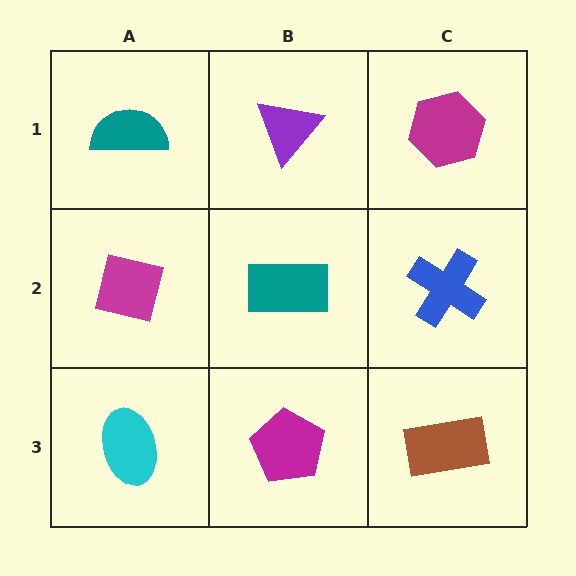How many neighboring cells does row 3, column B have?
3.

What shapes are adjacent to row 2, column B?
A purple triangle (row 1, column B), a magenta pentagon (row 3, column B), a magenta square (row 2, column A), a blue cross (row 2, column C).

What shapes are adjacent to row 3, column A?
A magenta square (row 2, column A), a magenta pentagon (row 3, column B).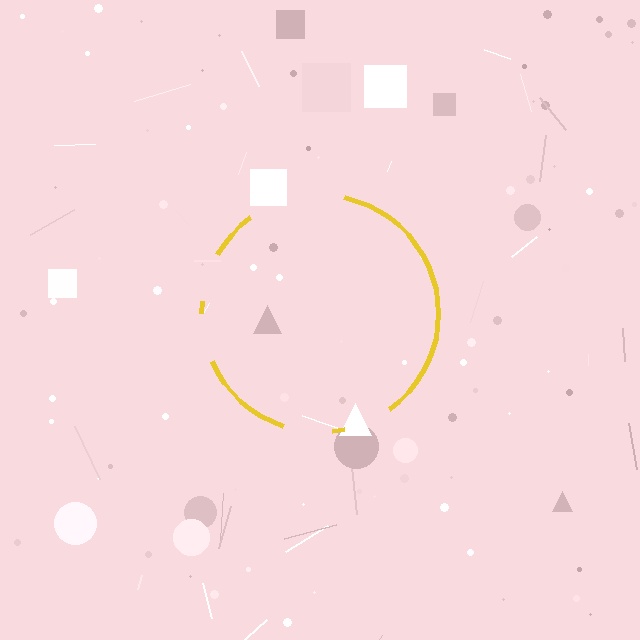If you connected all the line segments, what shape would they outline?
They would outline a circle.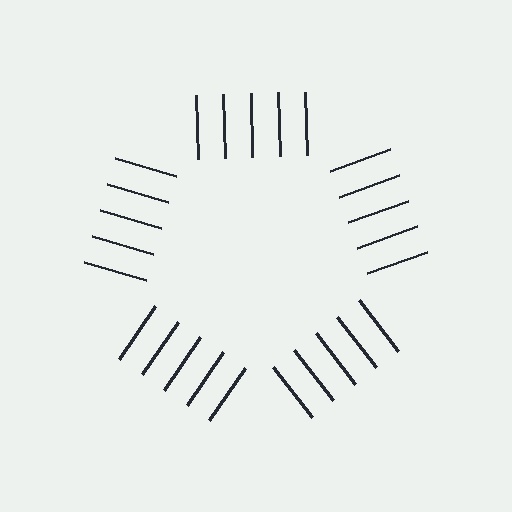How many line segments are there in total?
25 — 5 along each of the 5 edges.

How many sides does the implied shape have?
5 sides — the line-ends trace a pentagon.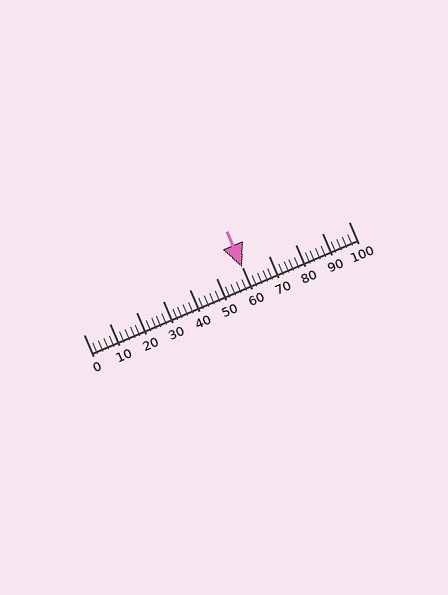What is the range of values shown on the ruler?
The ruler shows values from 0 to 100.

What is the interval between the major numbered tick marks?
The major tick marks are spaced 10 units apart.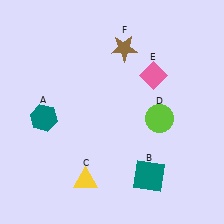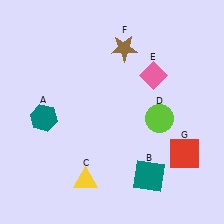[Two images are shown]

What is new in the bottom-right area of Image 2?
A red square (G) was added in the bottom-right area of Image 2.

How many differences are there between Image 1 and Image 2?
There is 1 difference between the two images.